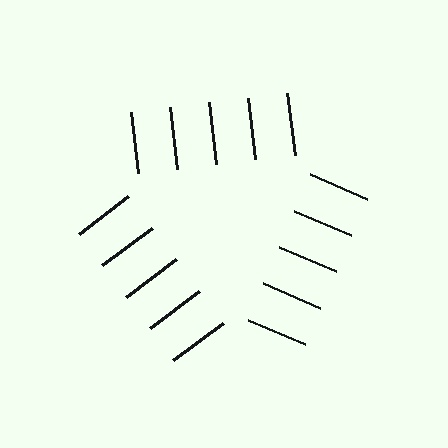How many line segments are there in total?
15 — 5 along each of the 3 edges.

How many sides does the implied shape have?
3 sides — the line-ends trace a triangle.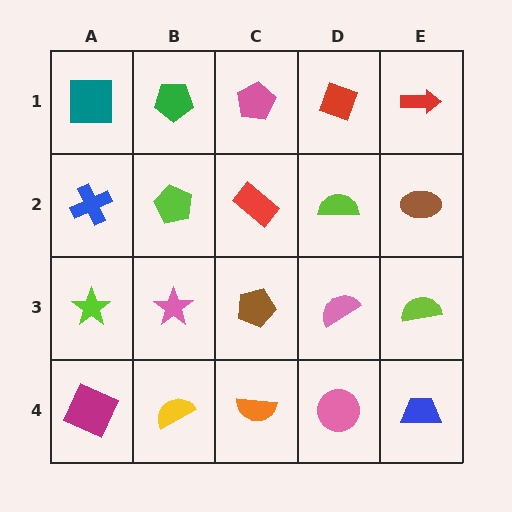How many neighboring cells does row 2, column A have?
3.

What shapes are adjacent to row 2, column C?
A pink pentagon (row 1, column C), a brown pentagon (row 3, column C), a lime pentagon (row 2, column B), a lime semicircle (row 2, column D).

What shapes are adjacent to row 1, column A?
A blue cross (row 2, column A), a green pentagon (row 1, column B).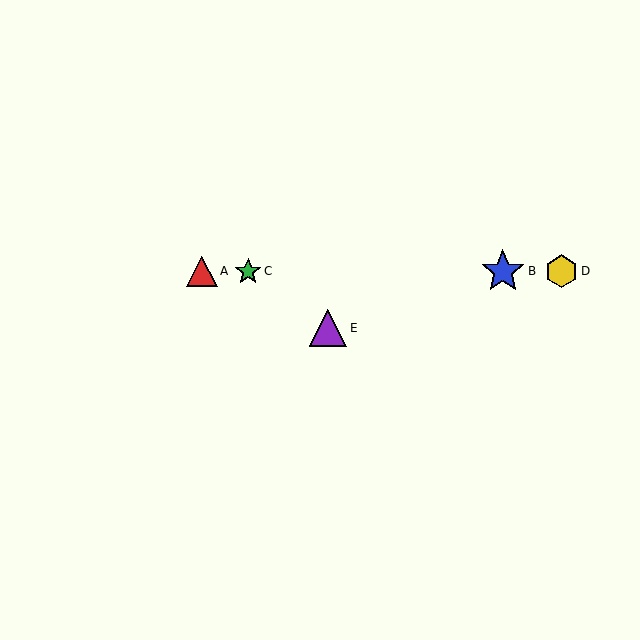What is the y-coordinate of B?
Object B is at y≈271.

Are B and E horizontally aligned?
No, B is at y≈271 and E is at y≈328.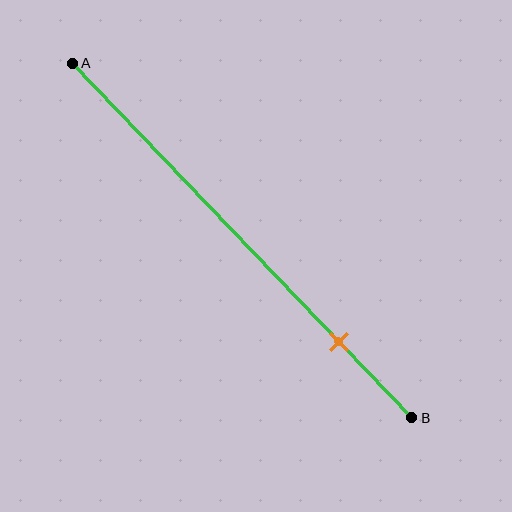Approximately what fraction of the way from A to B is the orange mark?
The orange mark is approximately 80% of the way from A to B.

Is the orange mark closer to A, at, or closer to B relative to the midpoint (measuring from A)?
The orange mark is closer to point B than the midpoint of segment AB.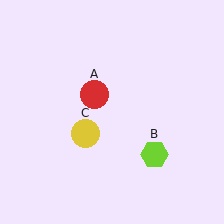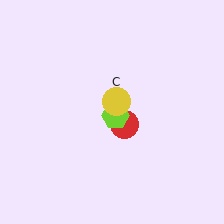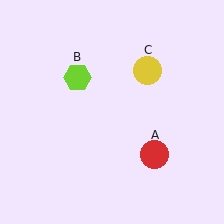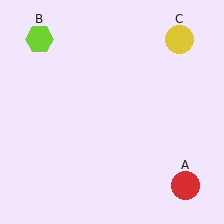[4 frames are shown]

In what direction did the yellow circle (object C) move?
The yellow circle (object C) moved up and to the right.